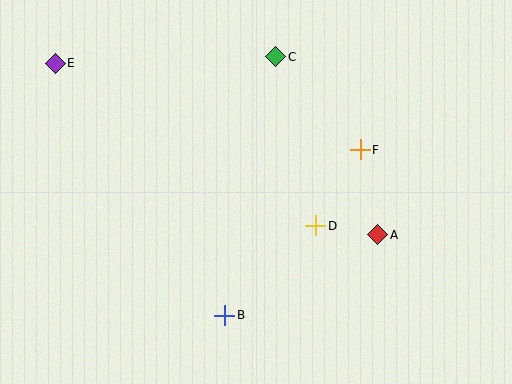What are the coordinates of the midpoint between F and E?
The midpoint between F and E is at (208, 107).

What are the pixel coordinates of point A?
Point A is at (378, 235).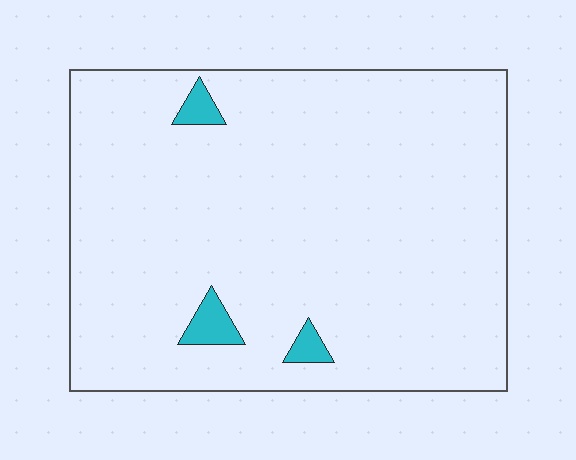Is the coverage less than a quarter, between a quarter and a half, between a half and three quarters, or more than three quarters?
Less than a quarter.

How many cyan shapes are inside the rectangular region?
3.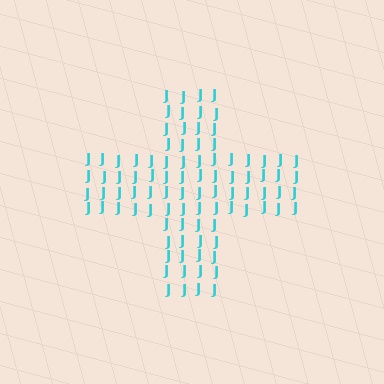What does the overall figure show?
The overall figure shows a cross.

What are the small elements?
The small elements are letter J's.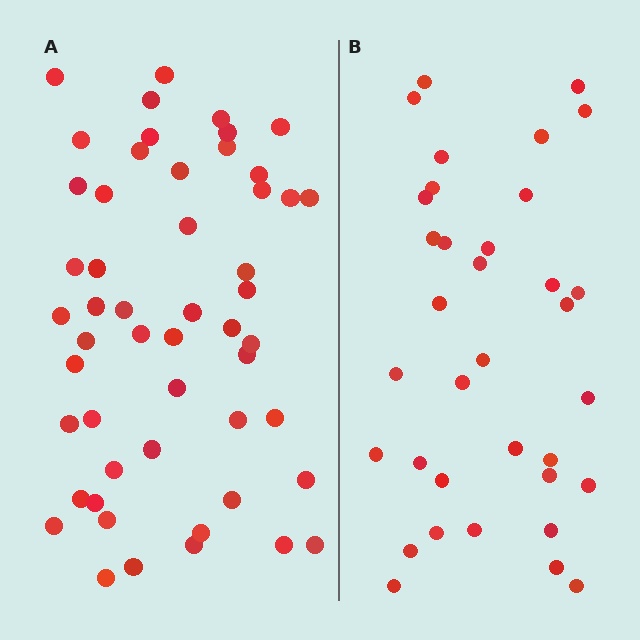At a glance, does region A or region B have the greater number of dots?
Region A (the left region) has more dots.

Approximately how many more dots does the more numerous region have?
Region A has approximately 15 more dots than region B.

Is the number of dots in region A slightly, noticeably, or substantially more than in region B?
Region A has substantially more. The ratio is roughly 1.5 to 1.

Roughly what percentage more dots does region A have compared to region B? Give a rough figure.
About 50% more.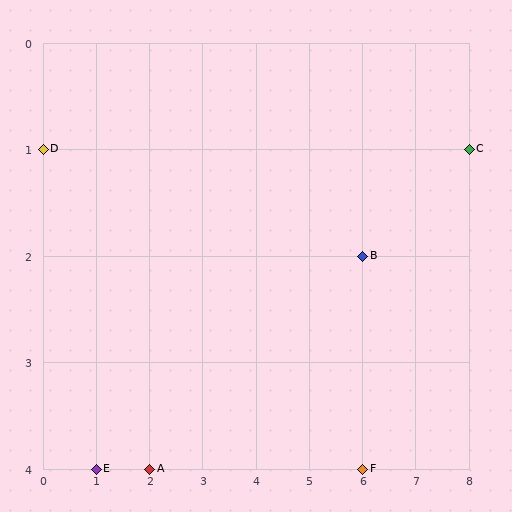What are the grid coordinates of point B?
Point B is at grid coordinates (6, 2).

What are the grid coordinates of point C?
Point C is at grid coordinates (8, 1).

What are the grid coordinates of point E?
Point E is at grid coordinates (1, 4).